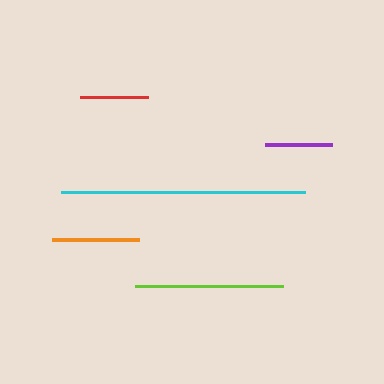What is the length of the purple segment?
The purple segment is approximately 67 pixels long.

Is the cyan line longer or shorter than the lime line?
The cyan line is longer than the lime line.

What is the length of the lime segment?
The lime segment is approximately 148 pixels long.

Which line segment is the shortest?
The purple line is the shortest at approximately 67 pixels.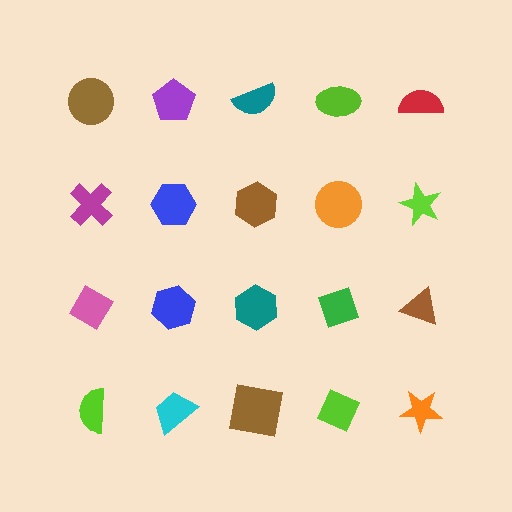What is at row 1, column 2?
A purple pentagon.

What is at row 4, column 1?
A lime semicircle.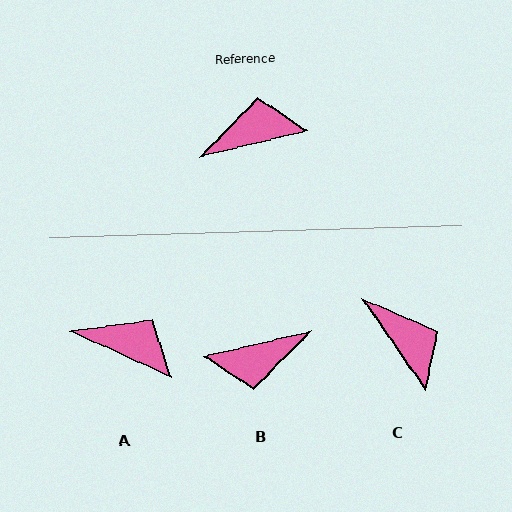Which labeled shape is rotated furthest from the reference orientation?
B, about 179 degrees away.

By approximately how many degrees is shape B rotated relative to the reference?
Approximately 179 degrees counter-clockwise.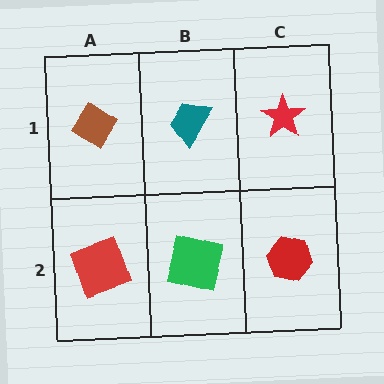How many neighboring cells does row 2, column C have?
2.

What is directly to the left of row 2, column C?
A green square.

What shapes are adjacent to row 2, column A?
A brown diamond (row 1, column A), a green square (row 2, column B).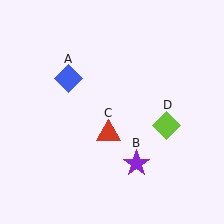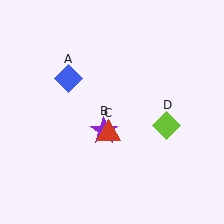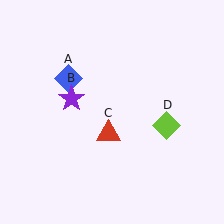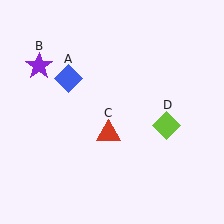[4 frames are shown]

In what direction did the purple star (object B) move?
The purple star (object B) moved up and to the left.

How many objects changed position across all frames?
1 object changed position: purple star (object B).